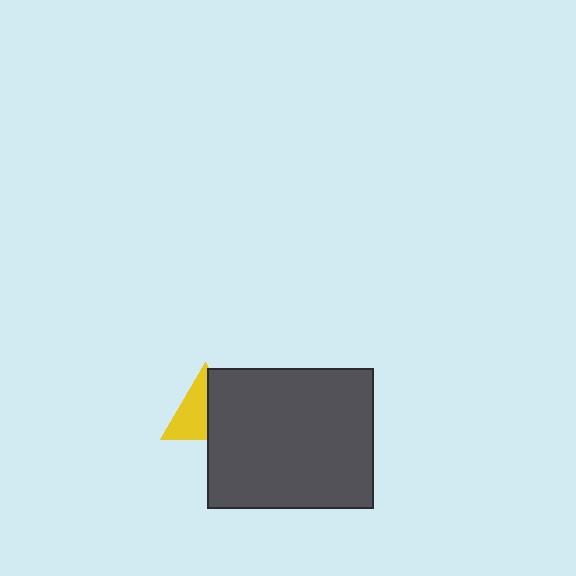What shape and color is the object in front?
The object in front is a dark gray rectangle.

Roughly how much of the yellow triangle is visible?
About half of it is visible (roughly 54%).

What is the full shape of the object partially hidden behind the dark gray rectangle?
The partially hidden object is a yellow triangle.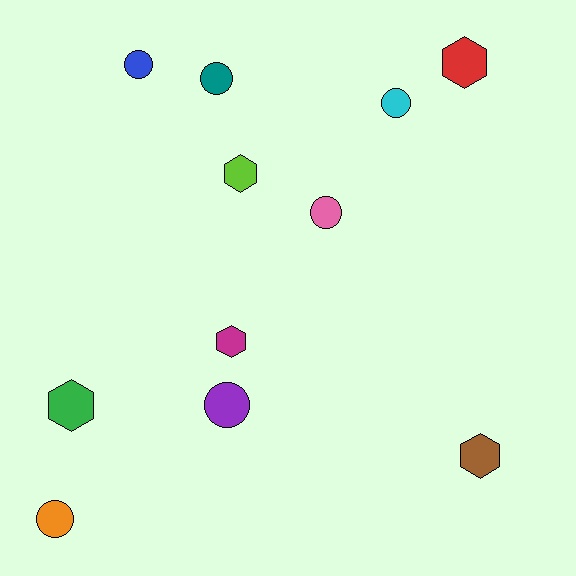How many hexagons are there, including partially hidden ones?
There are 5 hexagons.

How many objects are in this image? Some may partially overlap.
There are 11 objects.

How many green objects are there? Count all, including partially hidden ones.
There is 1 green object.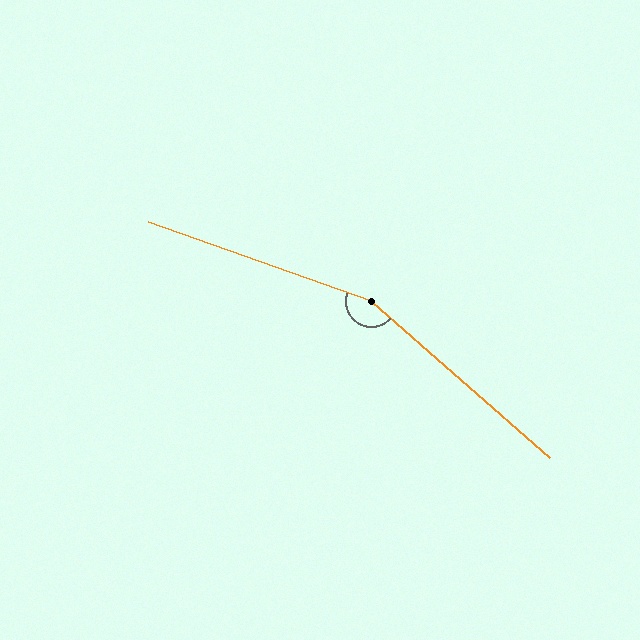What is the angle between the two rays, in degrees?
Approximately 158 degrees.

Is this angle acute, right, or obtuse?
It is obtuse.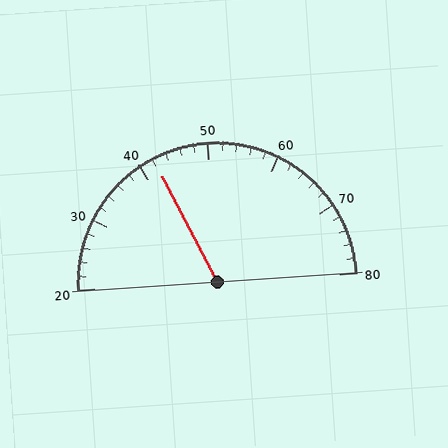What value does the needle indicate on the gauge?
The needle indicates approximately 42.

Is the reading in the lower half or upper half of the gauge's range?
The reading is in the lower half of the range (20 to 80).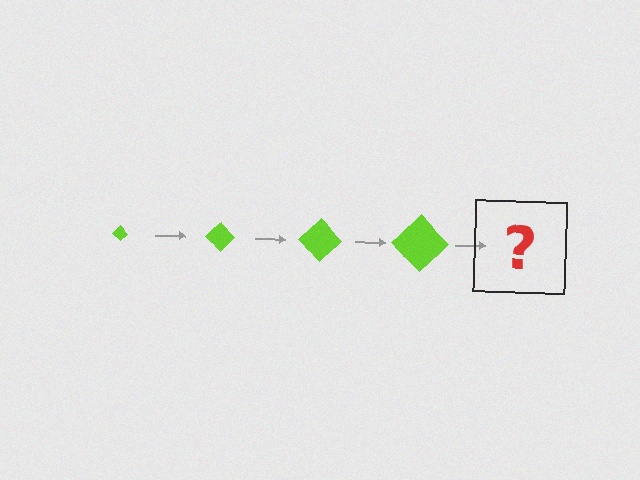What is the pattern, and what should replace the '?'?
The pattern is that the diamond gets progressively larger each step. The '?' should be a lime diamond, larger than the previous one.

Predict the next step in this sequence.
The next step is a lime diamond, larger than the previous one.